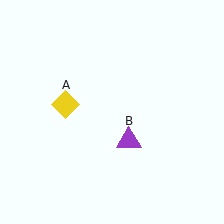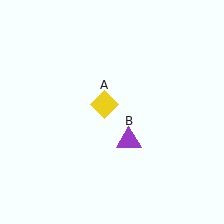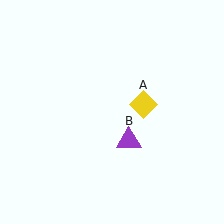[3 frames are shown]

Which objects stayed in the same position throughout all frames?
Purple triangle (object B) remained stationary.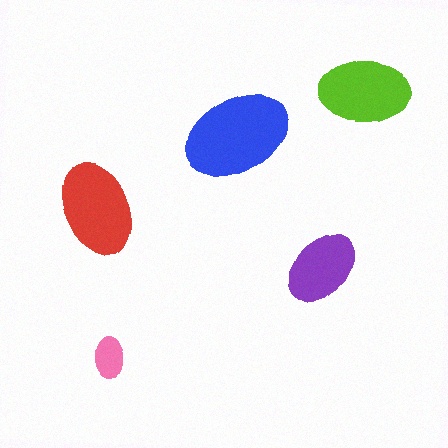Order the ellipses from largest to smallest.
the blue one, the red one, the lime one, the purple one, the pink one.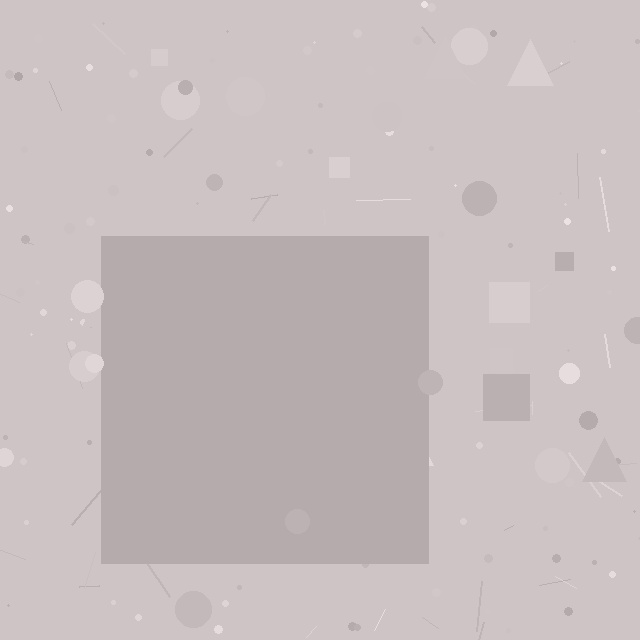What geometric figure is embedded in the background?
A square is embedded in the background.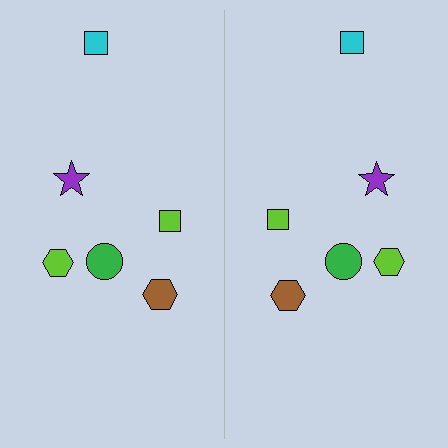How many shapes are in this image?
There are 12 shapes in this image.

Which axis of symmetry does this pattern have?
The pattern has a vertical axis of symmetry running through the center of the image.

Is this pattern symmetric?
Yes, this pattern has bilateral (reflection) symmetry.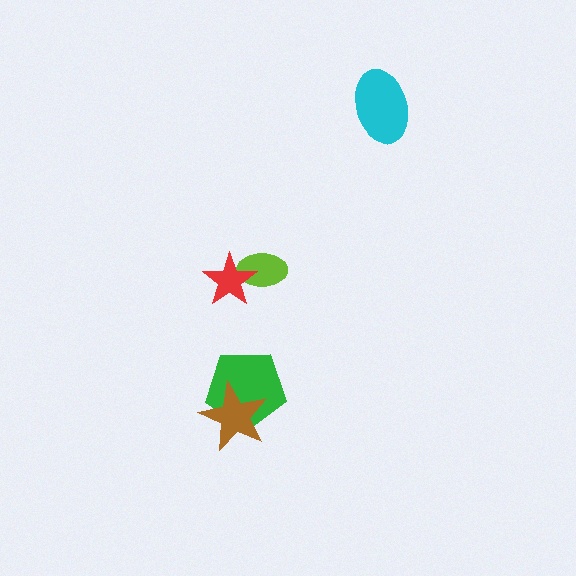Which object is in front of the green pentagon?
The brown star is in front of the green pentagon.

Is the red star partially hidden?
No, no other shape covers it.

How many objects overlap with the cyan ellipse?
0 objects overlap with the cyan ellipse.